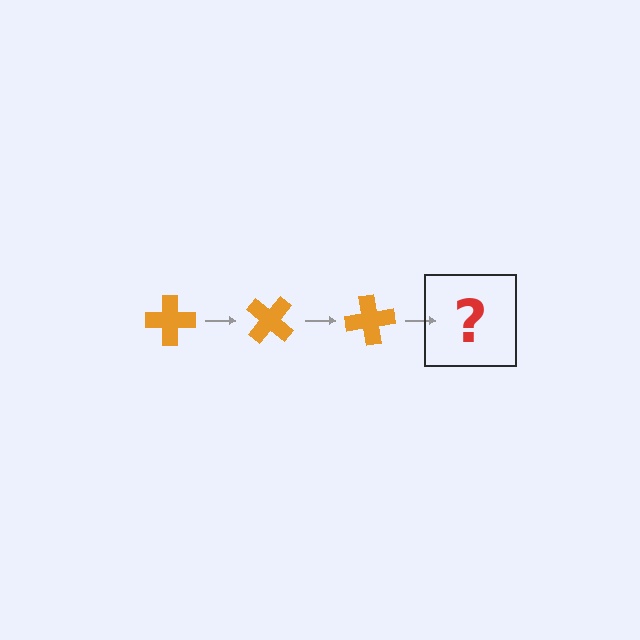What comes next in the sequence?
The next element should be an orange cross rotated 120 degrees.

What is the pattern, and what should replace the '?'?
The pattern is that the cross rotates 40 degrees each step. The '?' should be an orange cross rotated 120 degrees.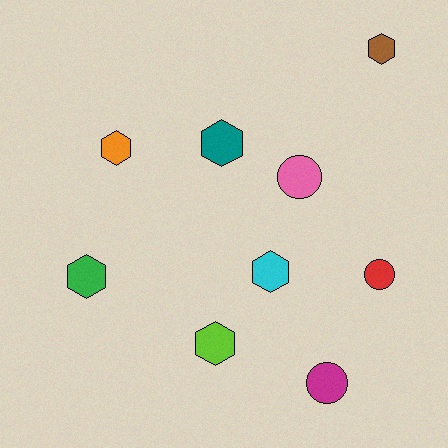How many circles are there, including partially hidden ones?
There are 3 circles.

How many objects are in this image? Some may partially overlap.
There are 9 objects.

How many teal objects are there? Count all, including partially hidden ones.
There is 1 teal object.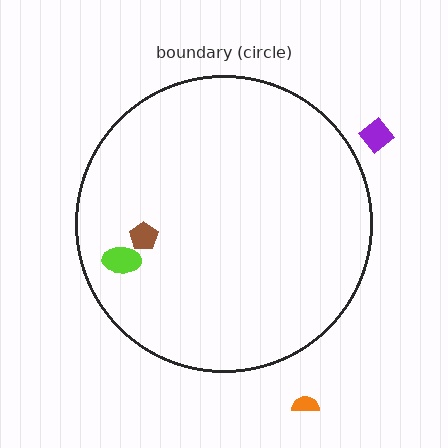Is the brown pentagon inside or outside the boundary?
Inside.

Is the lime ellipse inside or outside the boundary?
Inside.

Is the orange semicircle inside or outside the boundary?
Outside.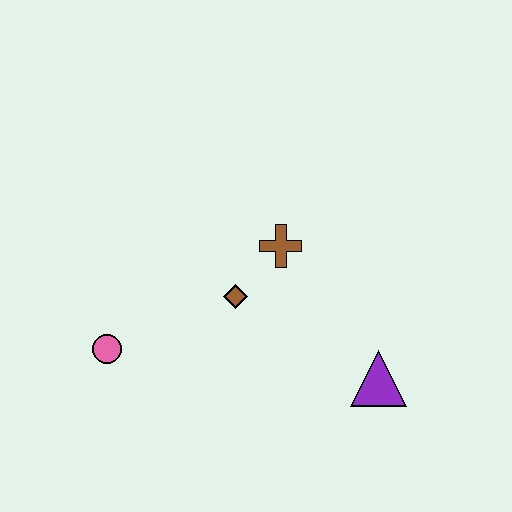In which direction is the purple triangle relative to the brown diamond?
The purple triangle is to the right of the brown diamond.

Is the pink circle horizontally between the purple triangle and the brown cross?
No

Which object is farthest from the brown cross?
The pink circle is farthest from the brown cross.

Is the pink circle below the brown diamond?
Yes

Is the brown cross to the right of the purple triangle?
No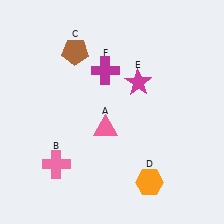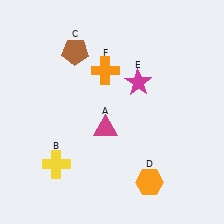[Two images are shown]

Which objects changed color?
A changed from pink to magenta. B changed from pink to yellow. F changed from magenta to orange.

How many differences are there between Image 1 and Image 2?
There are 3 differences between the two images.